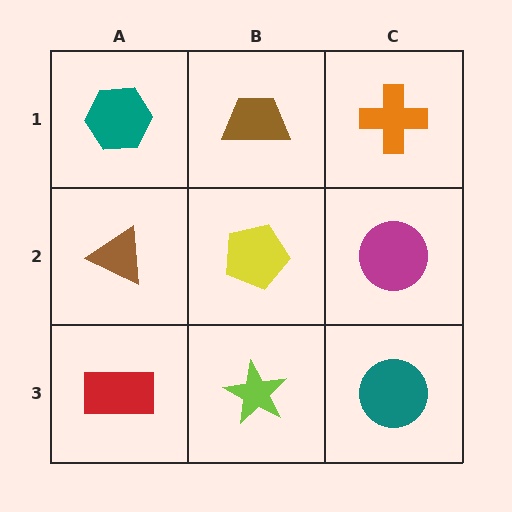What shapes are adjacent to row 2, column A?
A teal hexagon (row 1, column A), a red rectangle (row 3, column A), a yellow pentagon (row 2, column B).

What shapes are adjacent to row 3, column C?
A magenta circle (row 2, column C), a lime star (row 3, column B).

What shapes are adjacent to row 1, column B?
A yellow pentagon (row 2, column B), a teal hexagon (row 1, column A), an orange cross (row 1, column C).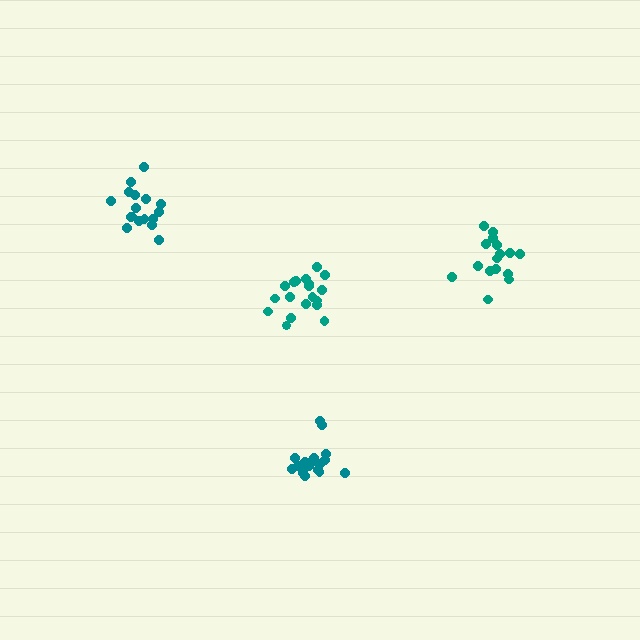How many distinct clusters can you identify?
There are 4 distinct clusters.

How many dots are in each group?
Group 1: 19 dots, Group 2: 17 dots, Group 3: 19 dots, Group 4: 16 dots (71 total).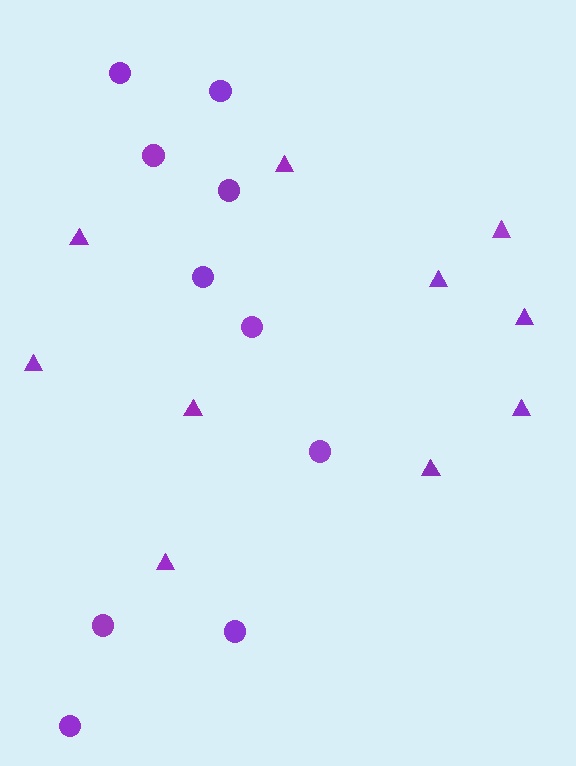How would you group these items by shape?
There are 2 groups: one group of circles (10) and one group of triangles (10).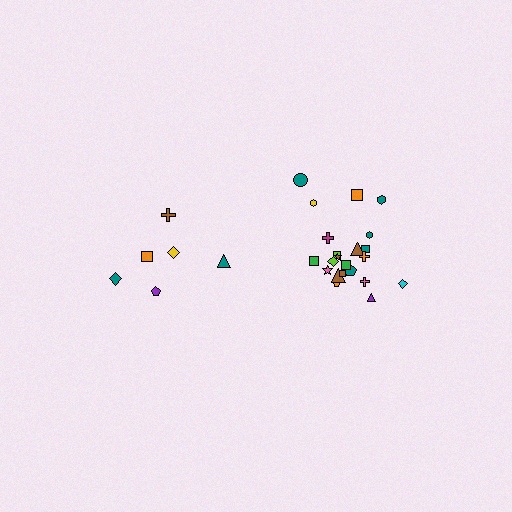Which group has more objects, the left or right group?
The right group.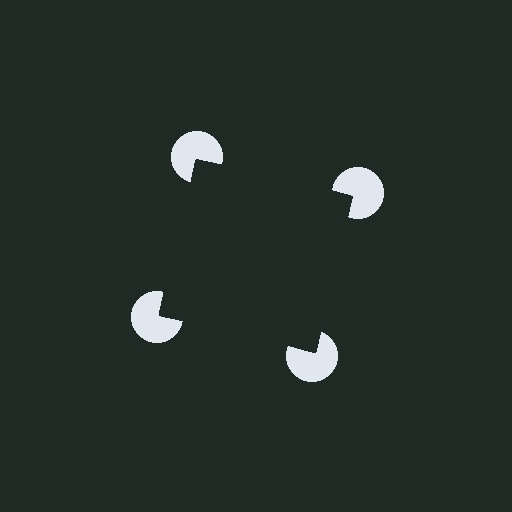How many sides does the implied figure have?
4 sides.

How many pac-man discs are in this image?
There are 4 — one at each vertex of the illusory square.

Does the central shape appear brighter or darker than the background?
It typically appears slightly darker than the background, even though no actual brightness change is drawn.